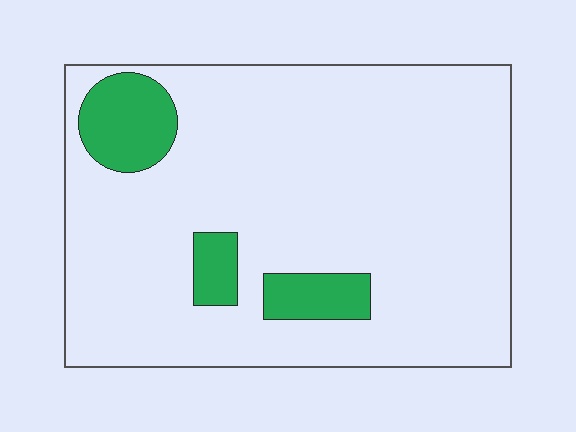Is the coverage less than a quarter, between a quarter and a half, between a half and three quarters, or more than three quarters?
Less than a quarter.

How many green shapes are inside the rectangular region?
3.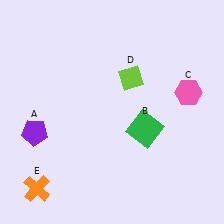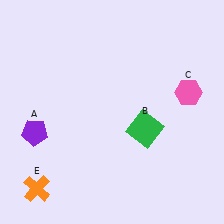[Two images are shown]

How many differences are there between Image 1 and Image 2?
There is 1 difference between the two images.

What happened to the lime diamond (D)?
The lime diamond (D) was removed in Image 2. It was in the top-right area of Image 1.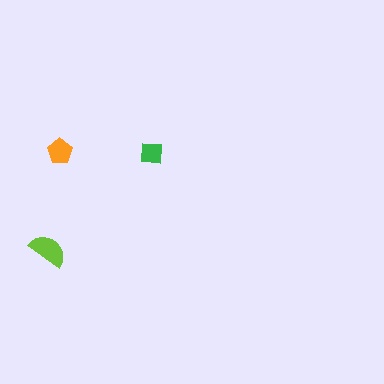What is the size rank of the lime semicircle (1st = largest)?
1st.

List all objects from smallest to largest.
The green square, the orange pentagon, the lime semicircle.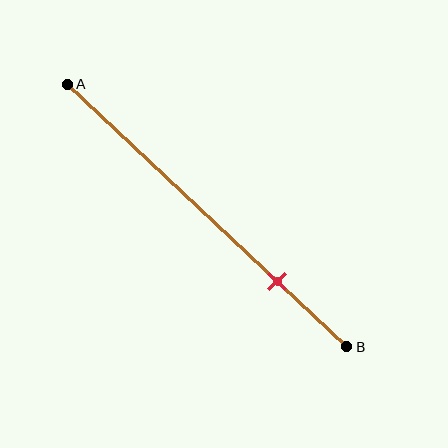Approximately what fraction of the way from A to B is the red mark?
The red mark is approximately 75% of the way from A to B.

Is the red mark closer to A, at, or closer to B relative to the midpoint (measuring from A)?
The red mark is closer to point B than the midpoint of segment AB.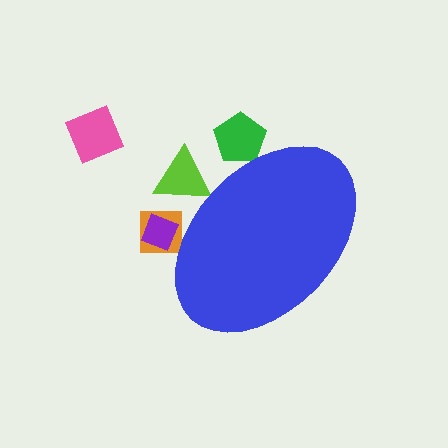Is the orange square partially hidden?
Yes, the orange square is partially hidden behind the blue ellipse.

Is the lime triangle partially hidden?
Yes, the lime triangle is partially hidden behind the blue ellipse.